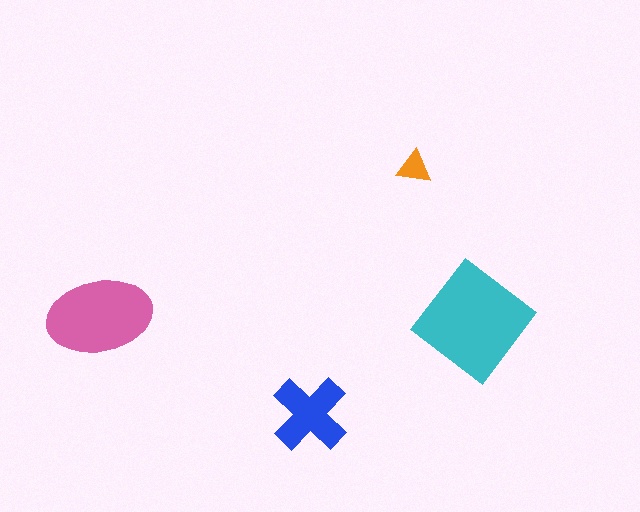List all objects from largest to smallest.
The cyan diamond, the pink ellipse, the blue cross, the orange triangle.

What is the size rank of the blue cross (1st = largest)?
3rd.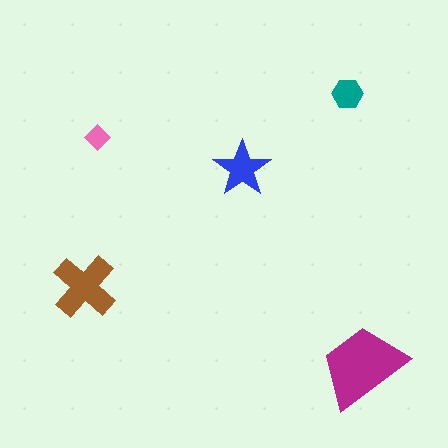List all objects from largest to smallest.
The magenta trapezoid, the brown cross, the blue star, the teal hexagon, the pink diamond.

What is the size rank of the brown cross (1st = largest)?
2nd.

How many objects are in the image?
There are 5 objects in the image.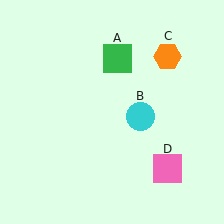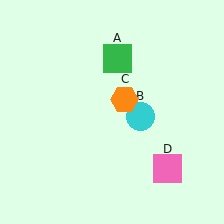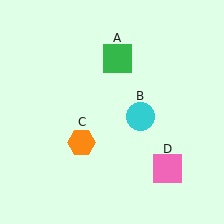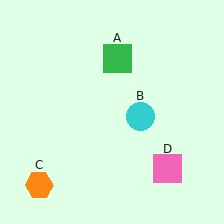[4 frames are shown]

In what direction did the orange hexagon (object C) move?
The orange hexagon (object C) moved down and to the left.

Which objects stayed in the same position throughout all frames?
Green square (object A) and cyan circle (object B) and pink square (object D) remained stationary.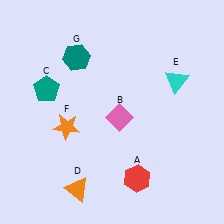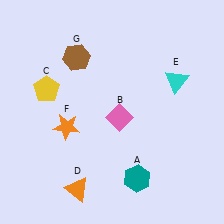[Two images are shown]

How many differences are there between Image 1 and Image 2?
There are 3 differences between the two images.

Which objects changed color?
A changed from red to teal. C changed from teal to yellow. G changed from teal to brown.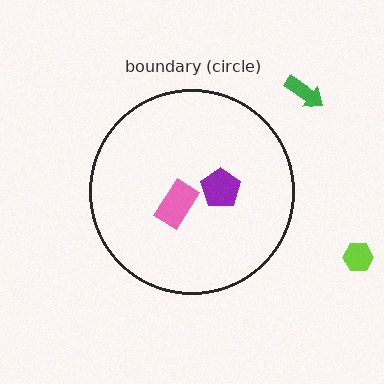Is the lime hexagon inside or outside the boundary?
Outside.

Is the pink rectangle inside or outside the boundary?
Inside.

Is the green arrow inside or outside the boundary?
Outside.